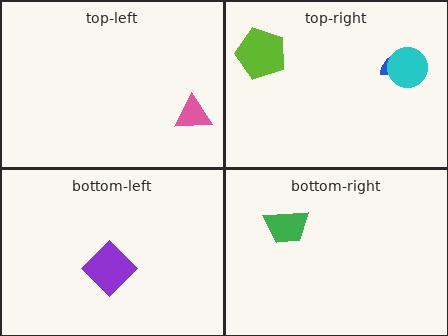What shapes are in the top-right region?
The lime pentagon, the blue semicircle, the cyan circle.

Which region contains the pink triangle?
The top-left region.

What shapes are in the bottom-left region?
The purple diamond.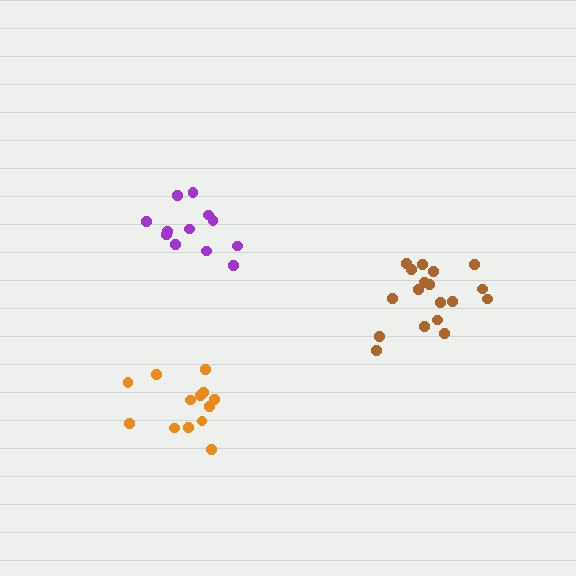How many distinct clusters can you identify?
There are 3 distinct clusters.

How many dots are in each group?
Group 1: 18 dots, Group 2: 12 dots, Group 3: 13 dots (43 total).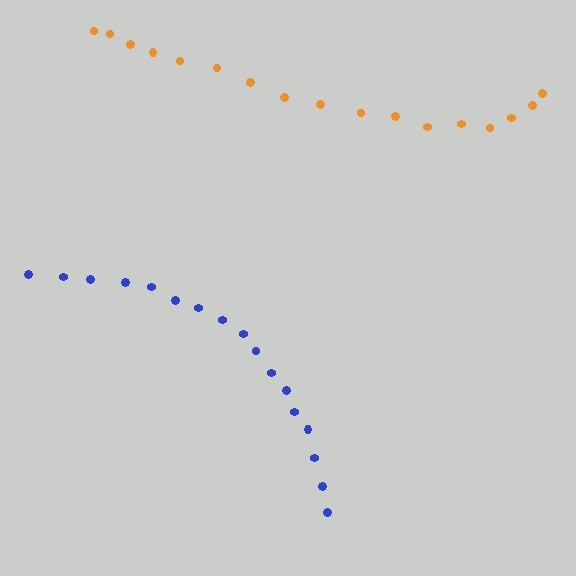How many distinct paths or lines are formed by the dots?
There are 2 distinct paths.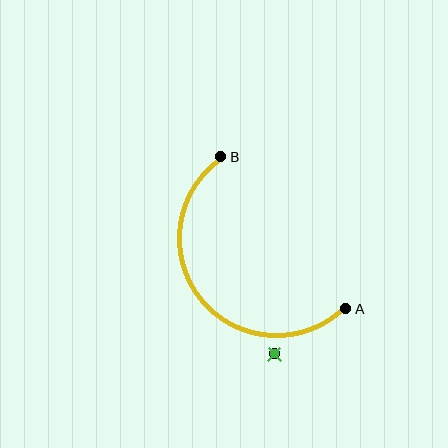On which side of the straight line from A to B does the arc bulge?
The arc bulges below and to the left of the straight line connecting A and B.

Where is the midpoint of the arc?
The arc midpoint is the point on the curve farthest from the straight line joining A and B. It sits below and to the left of that line.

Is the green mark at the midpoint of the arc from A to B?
No — the green mark does not lie on the arc at all. It sits slightly outside the curve.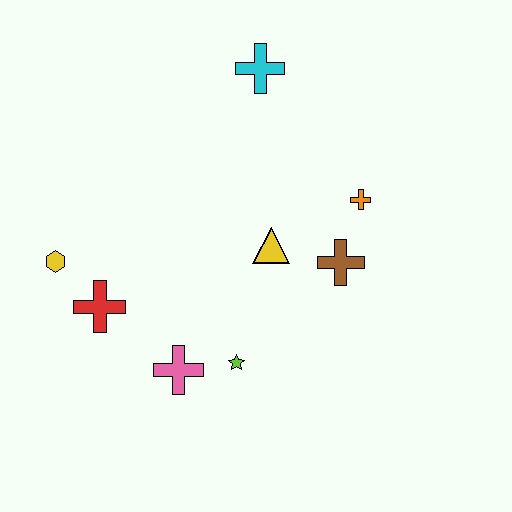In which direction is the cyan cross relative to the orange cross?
The cyan cross is above the orange cross.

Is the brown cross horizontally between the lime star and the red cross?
No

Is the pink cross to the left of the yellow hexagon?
No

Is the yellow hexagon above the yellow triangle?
No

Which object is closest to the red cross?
The yellow hexagon is closest to the red cross.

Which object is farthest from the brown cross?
The yellow hexagon is farthest from the brown cross.